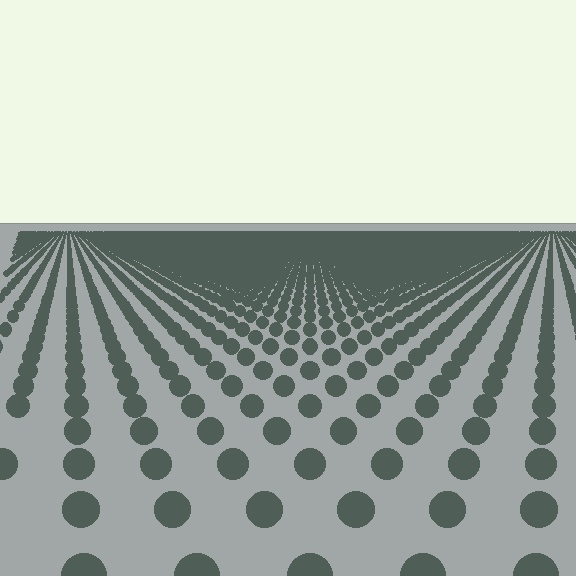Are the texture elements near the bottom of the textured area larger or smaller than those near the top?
Larger. Near the bottom, elements are closer to the viewer and appear at a bigger on-screen size.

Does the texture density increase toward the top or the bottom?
Density increases toward the top.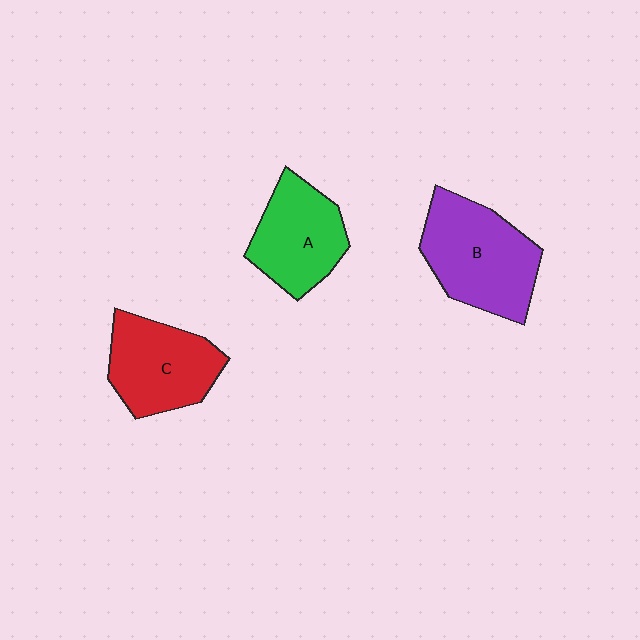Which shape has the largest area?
Shape B (purple).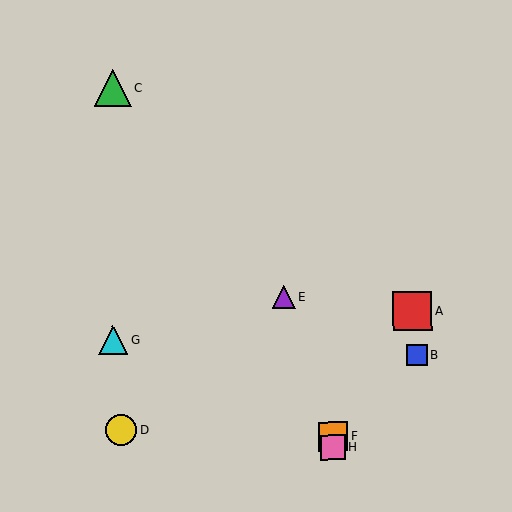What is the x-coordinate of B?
Object B is at x≈417.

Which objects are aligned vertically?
Objects F, H are aligned vertically.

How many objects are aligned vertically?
2 objects (F, H) are aligned vertically.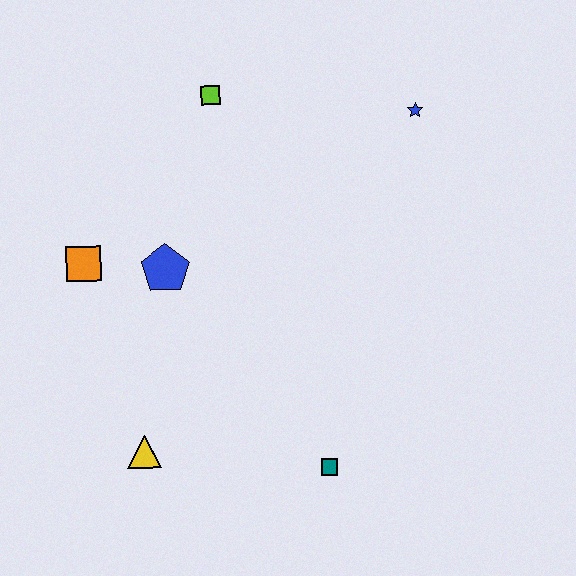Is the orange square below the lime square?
Yes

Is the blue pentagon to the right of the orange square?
Yes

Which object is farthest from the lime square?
The teal square is farthest from the lime square.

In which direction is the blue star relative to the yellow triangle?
The blue star is above the yellow triangle.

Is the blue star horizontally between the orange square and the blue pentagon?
No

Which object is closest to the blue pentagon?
The orange square is closest to the blue pentagon.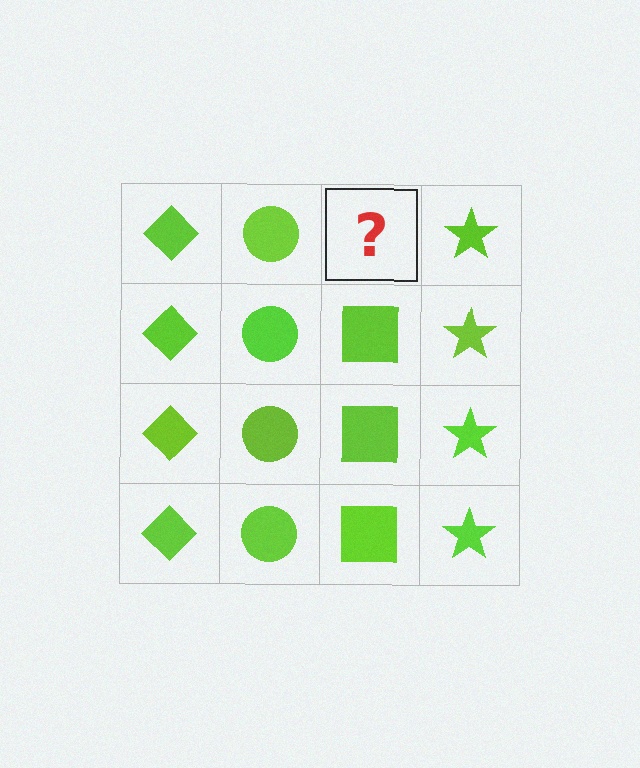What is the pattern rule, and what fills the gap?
The rule is that each column has a consistent shape. The gap should be filled with a lime square.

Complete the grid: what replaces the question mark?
The question mark should be replaced with a lime square.